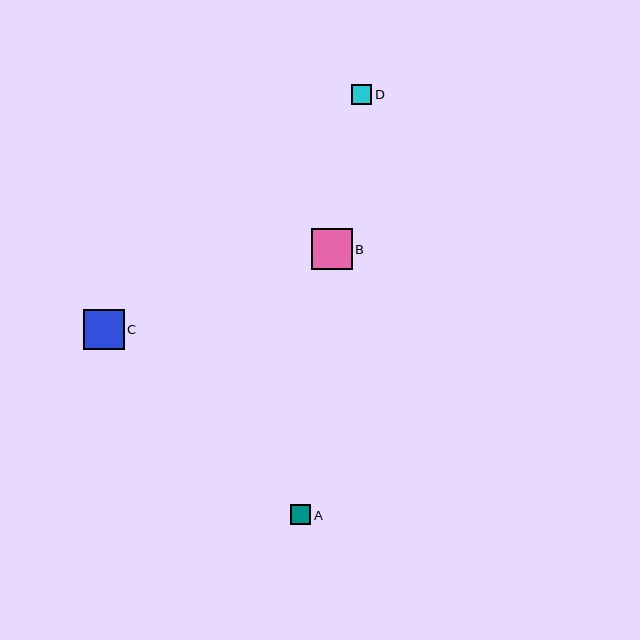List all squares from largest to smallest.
From largest to smallest: B, C, D, A.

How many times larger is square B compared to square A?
Square B is approximately 2.0 times the size of square A.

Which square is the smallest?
Square A is the smallest with a size of approximately 20 pixels.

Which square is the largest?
Square B is the largest with a size of approximately 41 pixels.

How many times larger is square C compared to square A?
Square C is approximately 2.0 times the size of square A.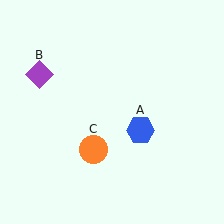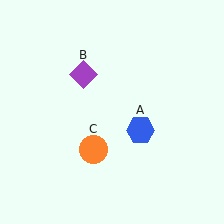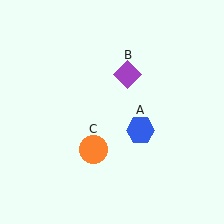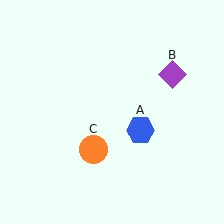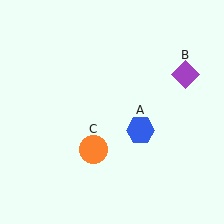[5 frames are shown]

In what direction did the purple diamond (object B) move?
The purple diamond (object B) moved right.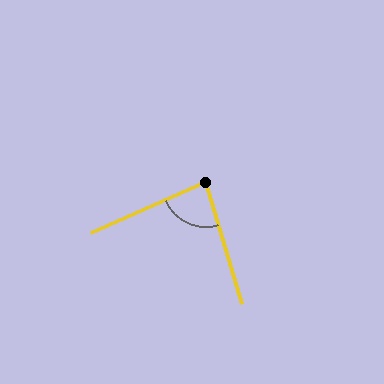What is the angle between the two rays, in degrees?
Approximately 82 degrees.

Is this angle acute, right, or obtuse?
It is acute.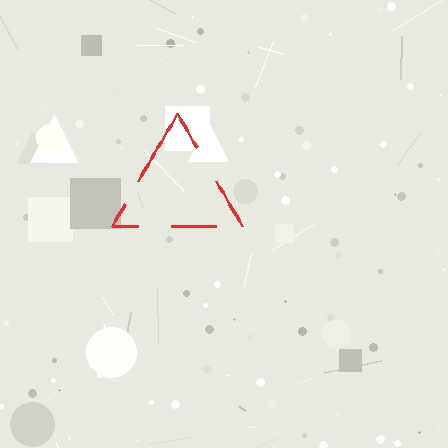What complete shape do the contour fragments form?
The contour fragments form a triangle.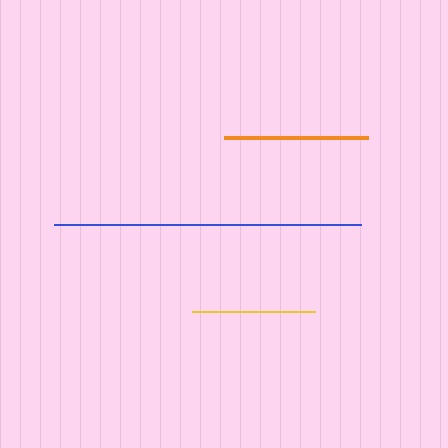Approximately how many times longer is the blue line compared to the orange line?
The blue line is approximately 2.1 times the length of the orange line.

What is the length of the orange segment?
The orange segment is approximately 143 pixels long.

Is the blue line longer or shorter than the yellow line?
The blue line is longer than the yellow line.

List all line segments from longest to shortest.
From longest to shortest: blue, orange, yellow.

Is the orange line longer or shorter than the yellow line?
The orange line is longer than the yellow line.